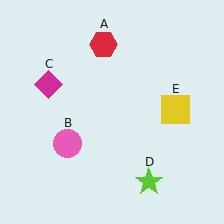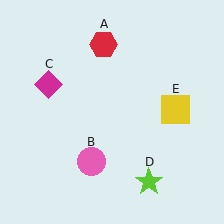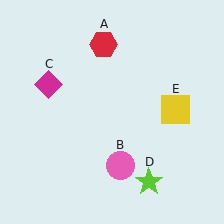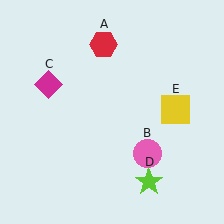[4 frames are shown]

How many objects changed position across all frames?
1 object changed position: pink circle (object B).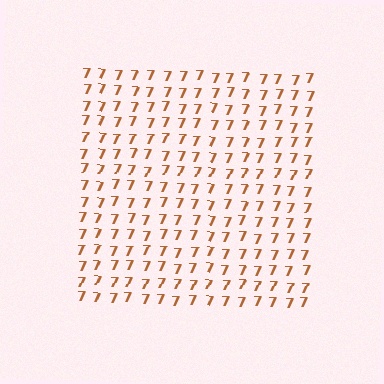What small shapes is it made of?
It is made of small digit 7's.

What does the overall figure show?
The overall figure shows a square.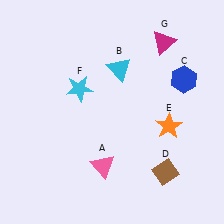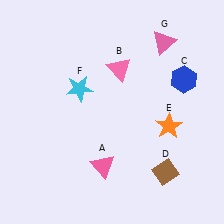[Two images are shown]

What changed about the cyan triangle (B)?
In Image 1, B is cyan. In Image 2, it changed to pink.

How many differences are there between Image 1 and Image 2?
There are 2 differences between the two images.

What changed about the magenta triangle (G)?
In Image 1, G is magenta. In Image 2, it changed to pink.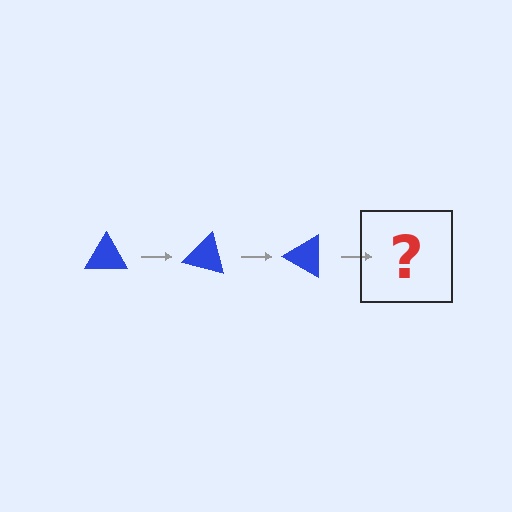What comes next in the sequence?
The next element should be a blue triangle rotated 45 degrees.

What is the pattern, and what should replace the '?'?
The pattern is that the triangle rotates 15 degrees each step. The '?' should be a blue triangle rotated 45 degrees.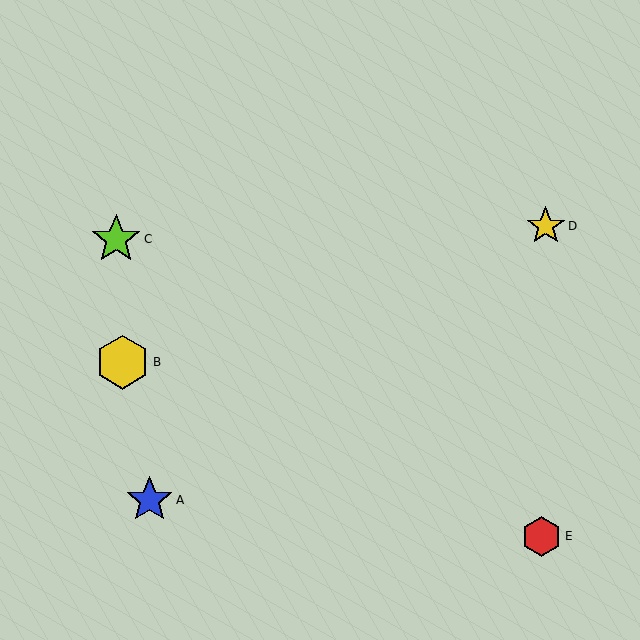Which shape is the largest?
The yellow hexagon (labeled B) is the largest.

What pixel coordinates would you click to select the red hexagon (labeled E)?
Click at (542, 536) to select the red hexagon E.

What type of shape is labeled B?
Shape B is a yellow hexagon.